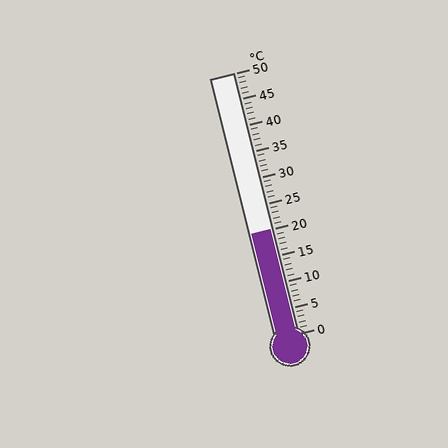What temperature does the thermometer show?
The thermometer shows approximately 20°C.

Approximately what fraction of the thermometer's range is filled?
The thermometer is filled to approximately 40% of its range.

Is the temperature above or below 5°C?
The temperature is above 5°C.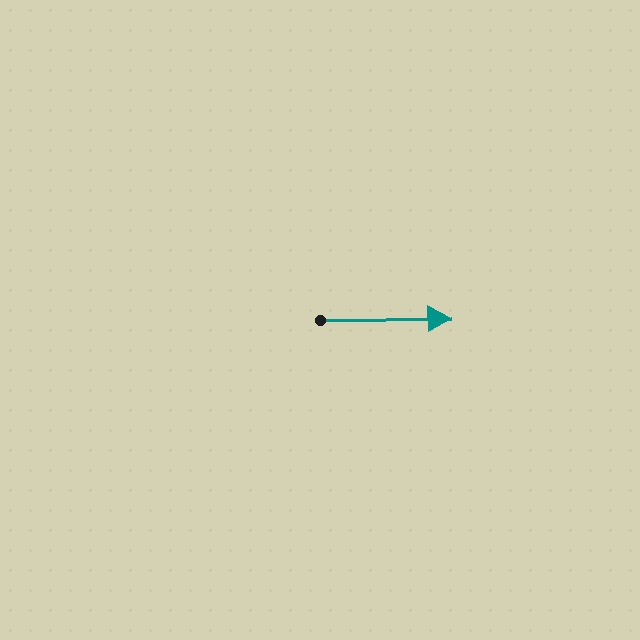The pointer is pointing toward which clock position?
Roughly 3 o'clock.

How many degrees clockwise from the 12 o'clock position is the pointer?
Approximately 89 degrees.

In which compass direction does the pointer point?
East.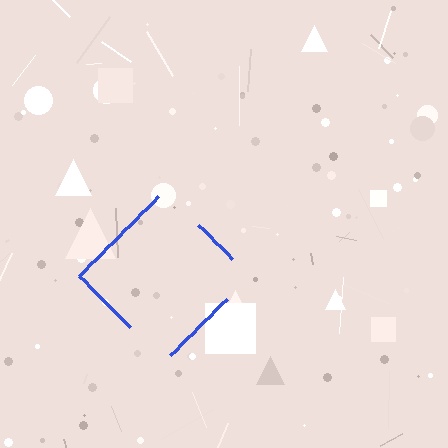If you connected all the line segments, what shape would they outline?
They would outline a diamond.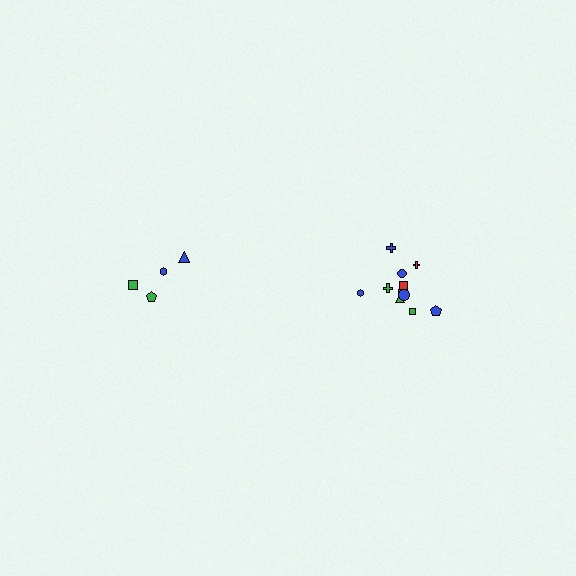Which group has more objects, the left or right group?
The right group.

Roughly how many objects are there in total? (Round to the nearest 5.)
Roughly 15 objects in total.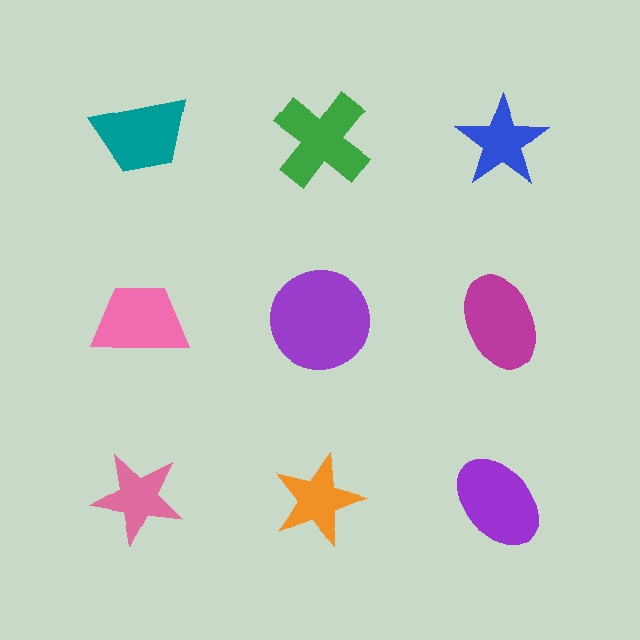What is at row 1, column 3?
A blue star.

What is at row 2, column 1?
A pink trapezoid.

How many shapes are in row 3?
3 shapes.